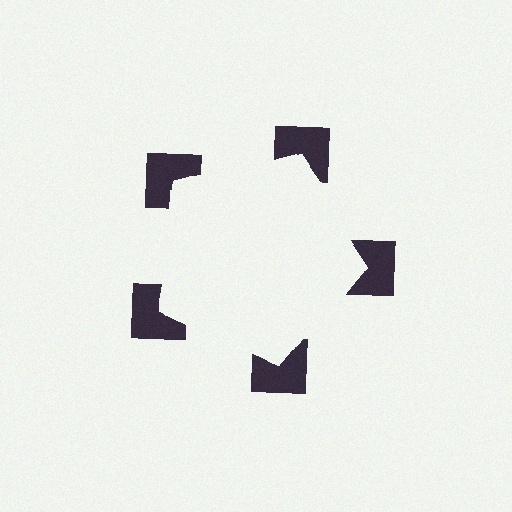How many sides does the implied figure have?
5 sides.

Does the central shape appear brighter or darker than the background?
It typically appears slightly brighter than the background, even though no actual brightness change is drawn.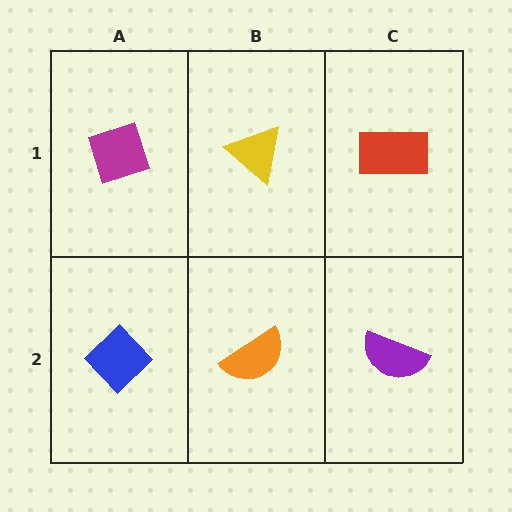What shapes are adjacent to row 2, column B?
A yellow triangle (row 1, column B), a blue diamond (row 2, column A), a purple semicircle (row 2, column C).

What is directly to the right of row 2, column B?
A purple semicircle.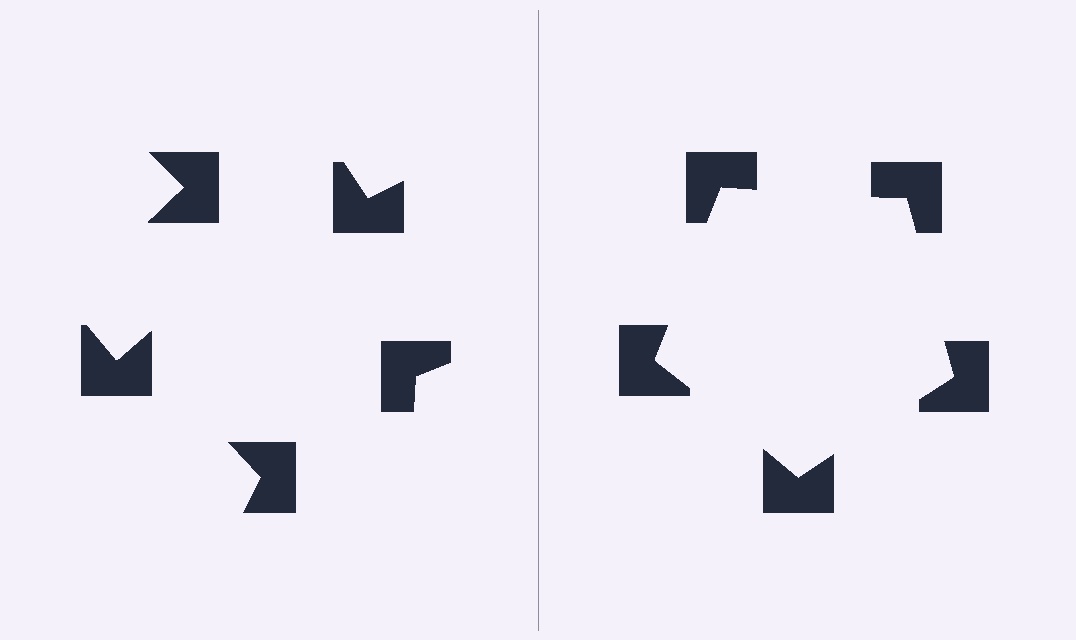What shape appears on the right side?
An illusory pentagon.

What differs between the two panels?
The notched squares are positioned identically on both sides; only the wedge orientations differ. On the right they align to a pentagon; on the left they are misaligned.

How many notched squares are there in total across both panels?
10 — 5 on each side.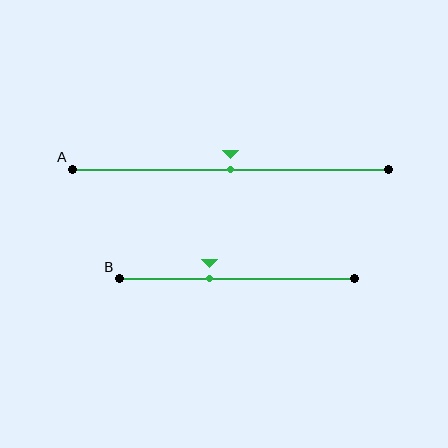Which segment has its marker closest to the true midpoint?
Segment A has its marker closest to the true midpoint.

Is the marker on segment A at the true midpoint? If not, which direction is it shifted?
Yes, the marker on segment A is at the true midpoint.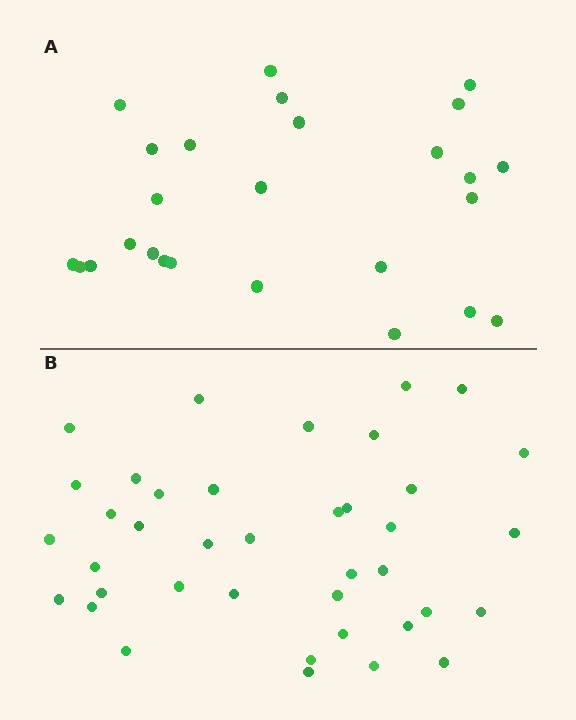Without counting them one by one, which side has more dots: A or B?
Region B (the bottom region) has more dots.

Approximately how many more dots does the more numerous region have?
Region B has approximately 15 more dots than region A.